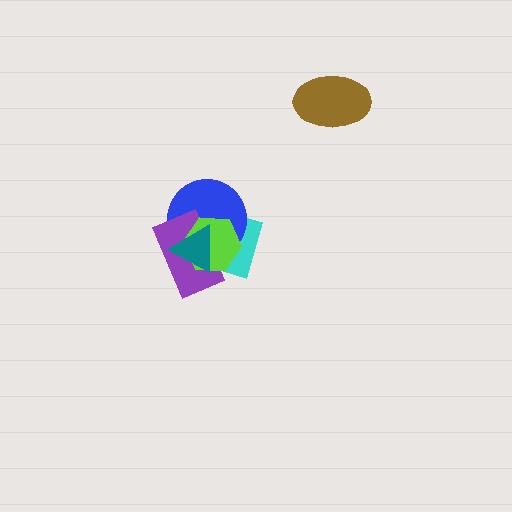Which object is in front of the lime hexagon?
The teal triangle is in front of the lime hexagon.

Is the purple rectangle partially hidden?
Yes, it is partially covered by another shape.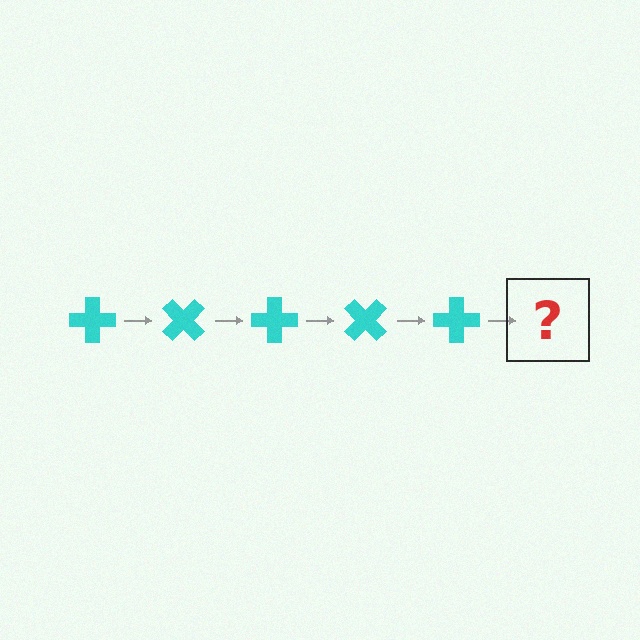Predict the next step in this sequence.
The next step is a cyan cross rotated 225 degrees.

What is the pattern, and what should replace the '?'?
The pattern is that the cross rotates 45 degrees each step. The '?' should be a cyan cross rotated 225 degrees.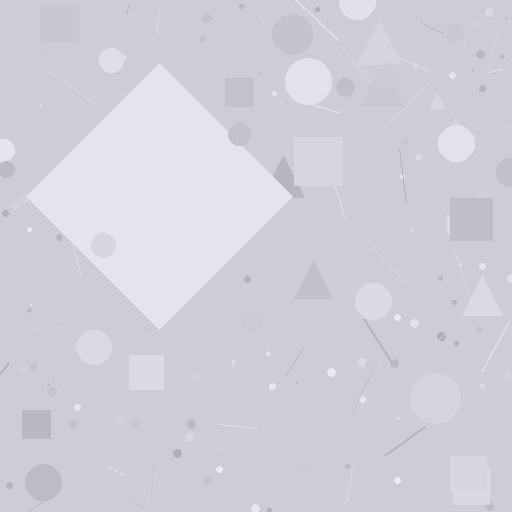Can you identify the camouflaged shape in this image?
The camouflaged shape is a diamond.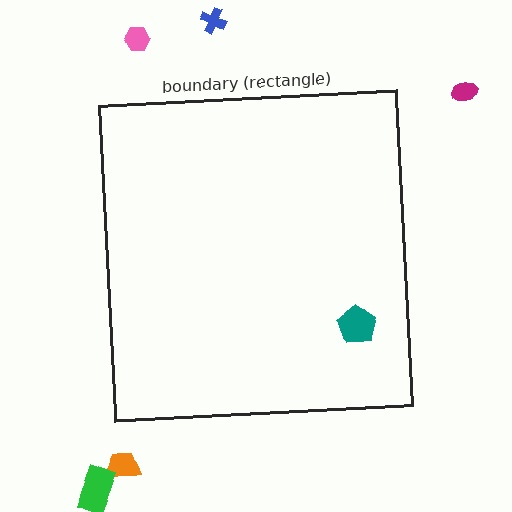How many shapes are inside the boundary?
1 inside, 5 outside.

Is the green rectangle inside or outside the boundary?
Outside.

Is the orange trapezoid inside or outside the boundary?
Outside.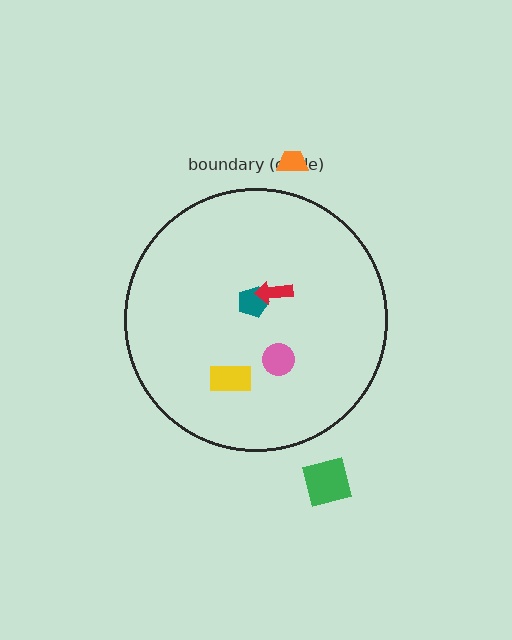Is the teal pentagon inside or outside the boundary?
Inside.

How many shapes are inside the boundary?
4 inside, 2 outside.